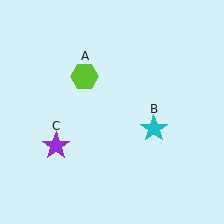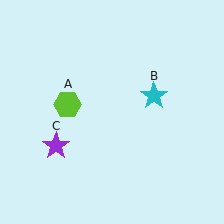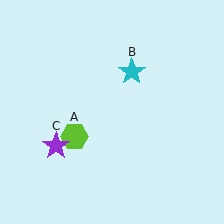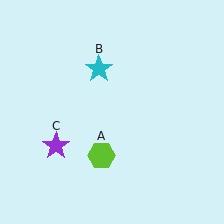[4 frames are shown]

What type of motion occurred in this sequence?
The lime hexagon (object A), cyan star (object B) rotated counterclockwise around the center of the scene.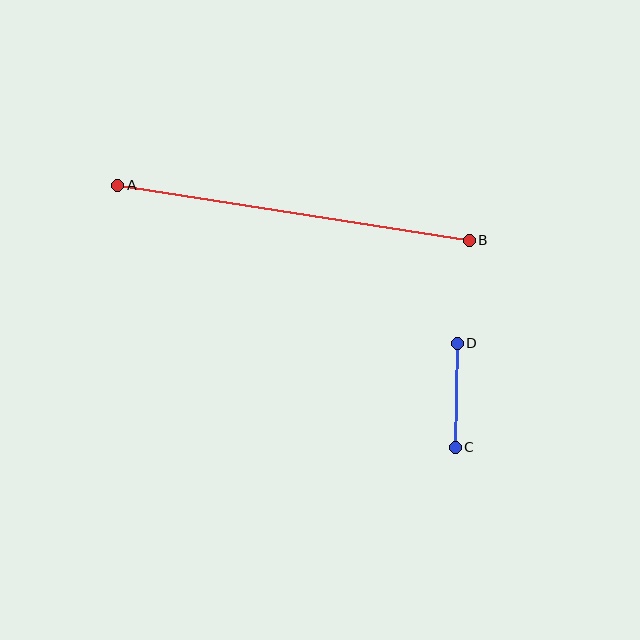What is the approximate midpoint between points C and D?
The midpoint is at approximately (456, 395) pixels.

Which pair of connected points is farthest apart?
Points A and B are farthest apart.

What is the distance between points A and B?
The distance is approximately 356 pixels.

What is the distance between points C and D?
The distance is approximately 104 pixels.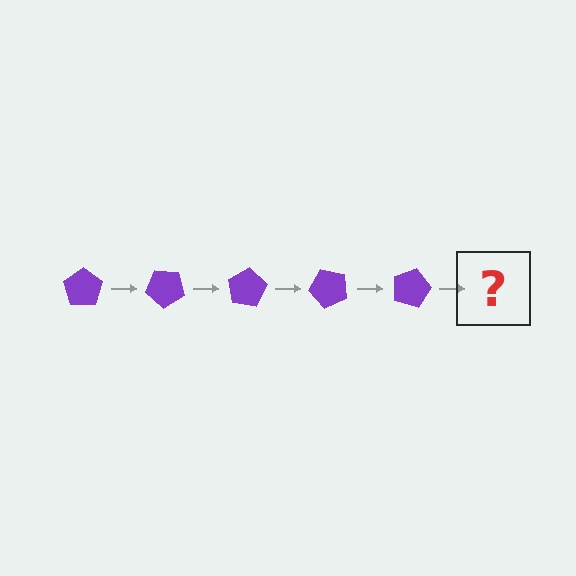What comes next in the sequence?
The next element should be a purple pentagon rotated 200 degrees.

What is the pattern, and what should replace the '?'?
The pattern is that the pentagon rotates 40 degrees each step. The '?' should be a purple pentagon rotated 200 degrees.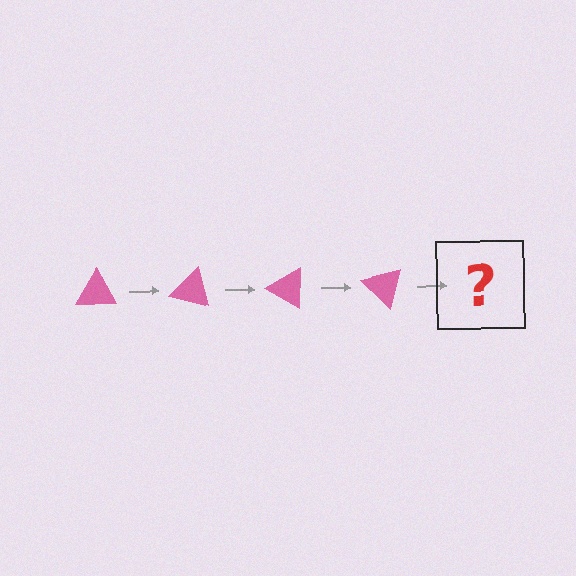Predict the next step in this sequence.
The next step is a pink triangle rotated 60 degrees.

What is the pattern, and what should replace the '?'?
The pattern is that the triangle rotates 15 degrees each step. The '?' should be a pink triangle rotated 60 degrees.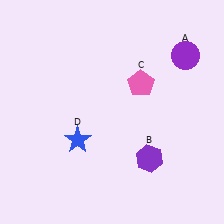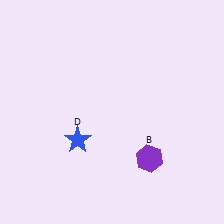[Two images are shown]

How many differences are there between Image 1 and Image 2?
There are 2 differences between the two images.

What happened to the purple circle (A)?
The purple circle (A) was removed in Image 2. It was in the top-right area of Image 1.